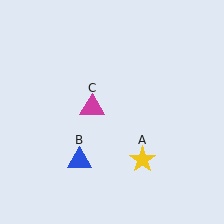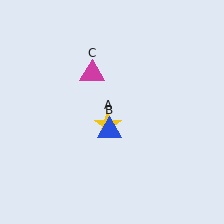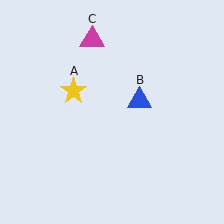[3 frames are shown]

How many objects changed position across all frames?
3 objects changed position: yellow star (object A), blue triangle (object B), magenta triangle (object C).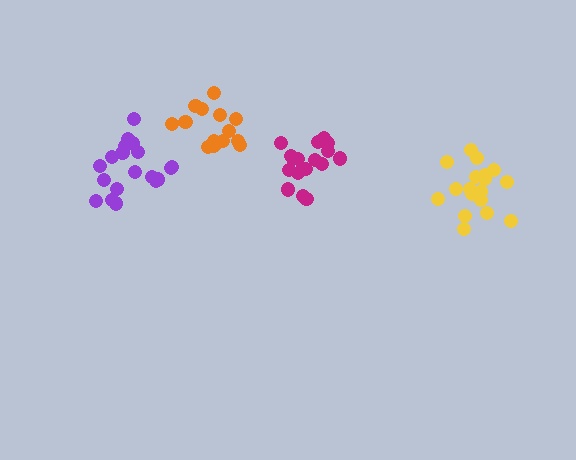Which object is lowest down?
The yellow cluster is bottommost.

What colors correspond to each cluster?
The clusters are colored: magenta, yellow, purple, orange.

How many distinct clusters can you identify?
There are 4 distinct clusters.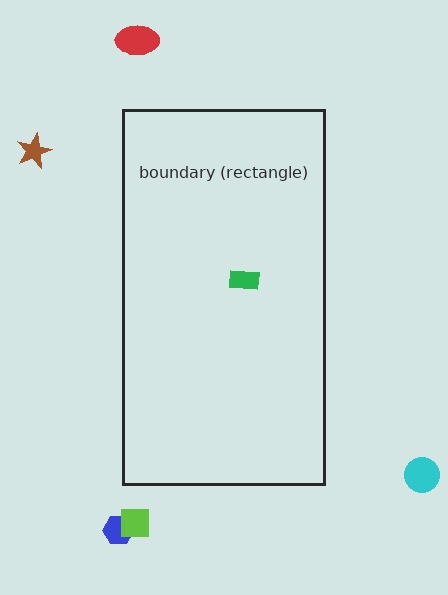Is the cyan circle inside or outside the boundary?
Outside.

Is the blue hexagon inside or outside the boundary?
Outside.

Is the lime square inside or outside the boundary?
Outside.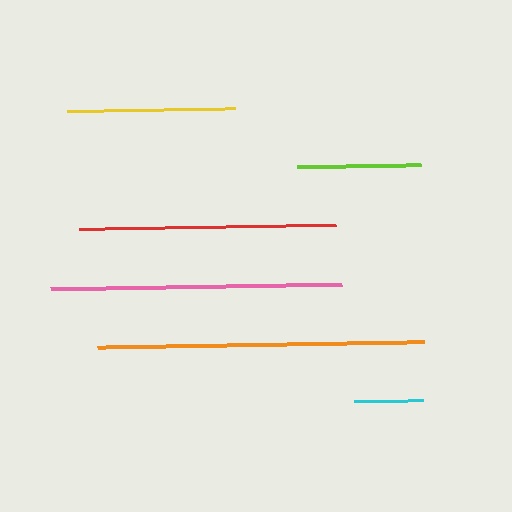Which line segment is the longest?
The orange line is the longest at approximately 327 pixels.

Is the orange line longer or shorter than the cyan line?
The orange line is longer than the cyan line.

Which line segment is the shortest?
The cyan line is the shortest at approximately 69 pixels.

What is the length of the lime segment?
The lime segment is approximately 124 pixels long.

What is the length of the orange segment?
The orange segment is approximately 327 pixels long.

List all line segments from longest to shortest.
From longest to shortest: orange, pink, red, yellow, lime, cyan.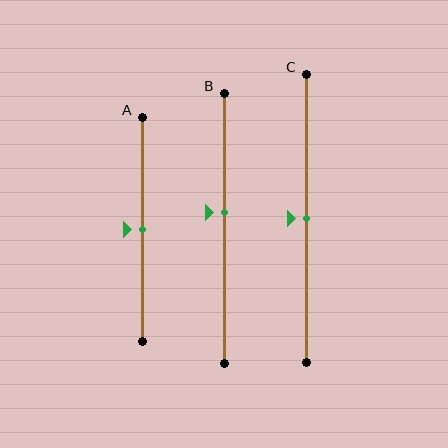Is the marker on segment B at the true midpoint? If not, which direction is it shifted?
No, the marker on segment B is shifted upward by about 6% of the segment length.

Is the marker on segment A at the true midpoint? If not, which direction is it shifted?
Yes, the marker on segment A is at the true midpoint.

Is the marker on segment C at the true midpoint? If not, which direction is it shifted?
Yes, the marker on segment C is at the true midpoint.